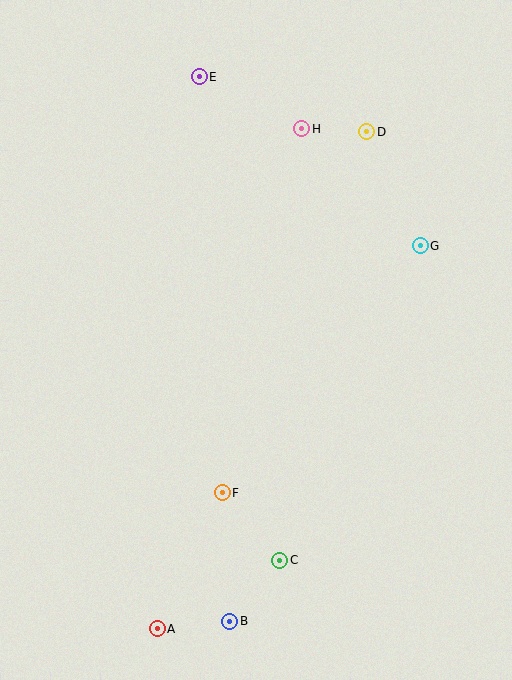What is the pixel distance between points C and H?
The distance between C and H is 432 pixels.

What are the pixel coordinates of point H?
Point H is at (302, 129).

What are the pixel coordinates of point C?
Point C is at (280, 560).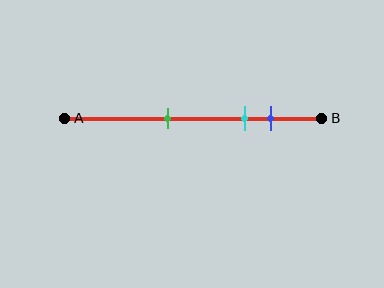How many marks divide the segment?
There are 3 marks dividing the segment.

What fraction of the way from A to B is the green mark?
The green mark is approximately 40% (0.4) of the way from A to B.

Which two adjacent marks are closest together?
The cyan and blue marks are the closest adjacent pair.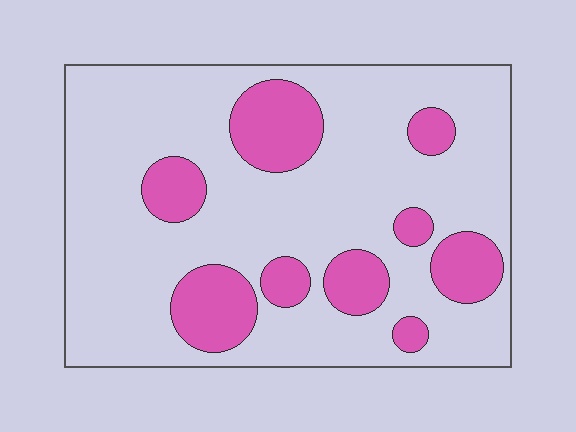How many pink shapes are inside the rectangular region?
9.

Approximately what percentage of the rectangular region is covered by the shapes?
Approximately 25%.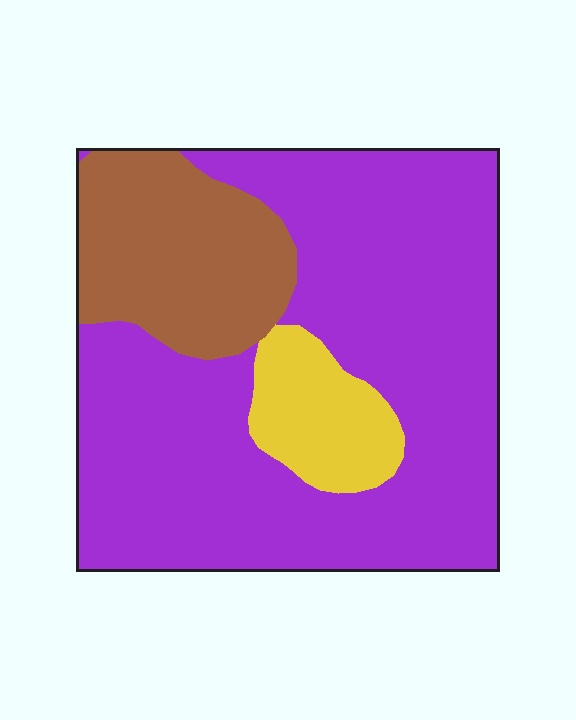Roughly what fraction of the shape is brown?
Brown takes up between a sixth and a third of the shape.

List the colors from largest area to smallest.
From largest to smallest: purple, brown, yellow.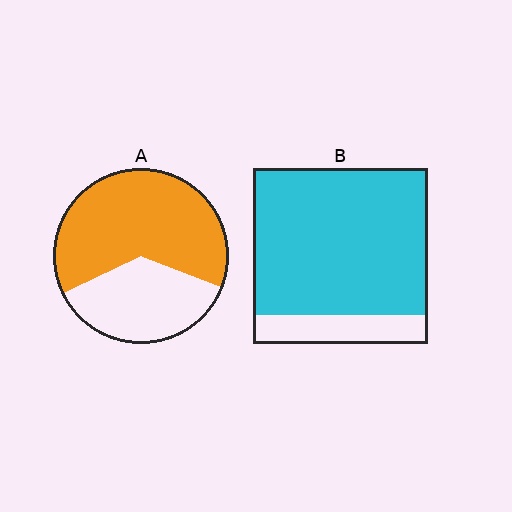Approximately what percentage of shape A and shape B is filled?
A is approximately 65% and B is approximately 85%.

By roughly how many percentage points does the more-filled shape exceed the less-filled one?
By roughly 20 percentage points (B over A).